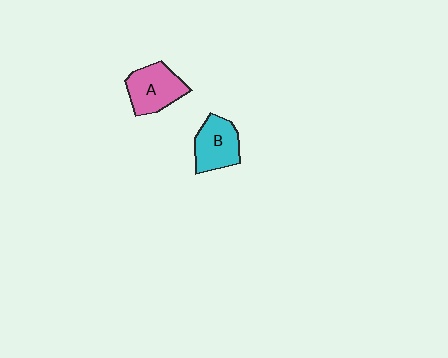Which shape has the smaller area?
Shape B (cyan).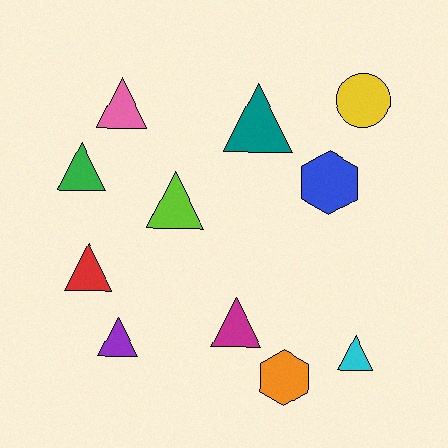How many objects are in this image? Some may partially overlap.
There are 11 objects.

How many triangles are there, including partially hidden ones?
There are 8 triangles.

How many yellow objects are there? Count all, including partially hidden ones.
There is 1 yellow object.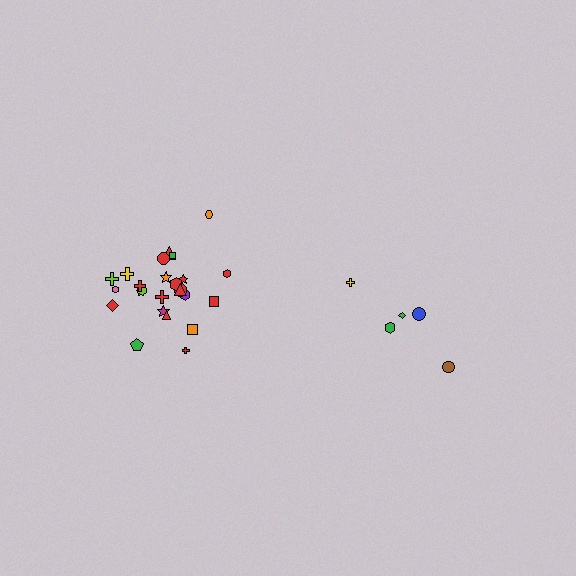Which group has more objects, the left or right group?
The left group.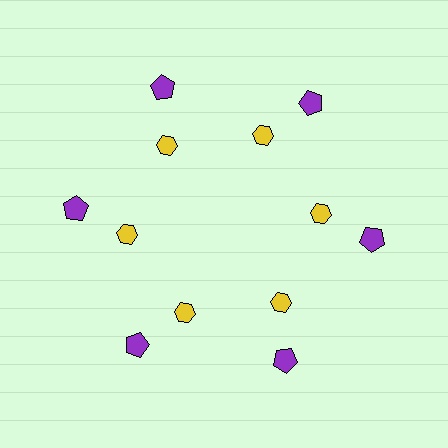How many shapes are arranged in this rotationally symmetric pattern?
There are 12 shapes, arranged in 6 groups of 2.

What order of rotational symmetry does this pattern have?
This pattern has 6-fold rotational symmetry.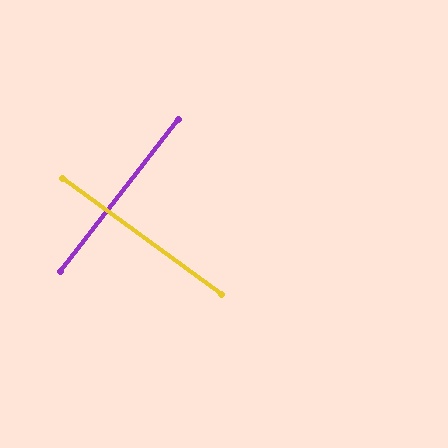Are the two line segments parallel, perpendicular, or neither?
Perpendicular — they meet at approximately 88°.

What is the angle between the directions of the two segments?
Approximately 88 degrees.